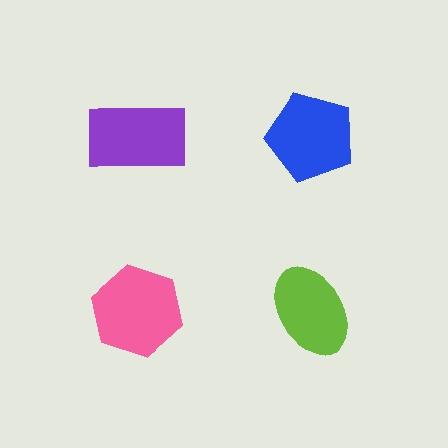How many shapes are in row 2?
2 shapes.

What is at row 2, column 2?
A lime ellipse.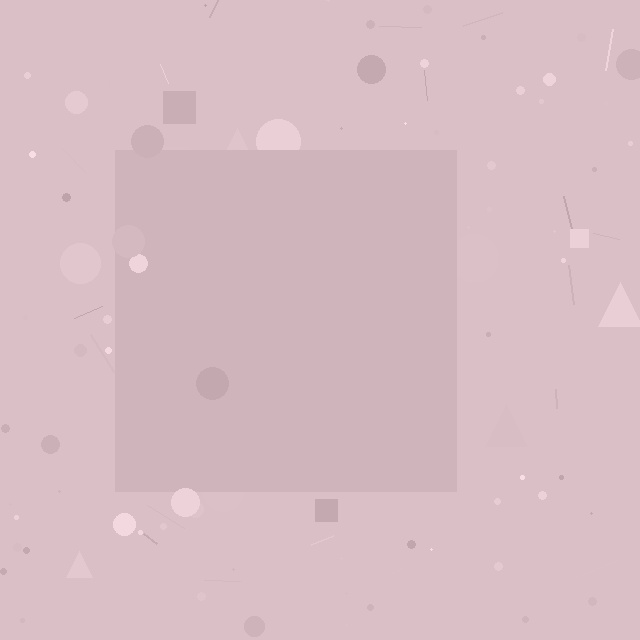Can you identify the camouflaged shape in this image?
The camouflaged shape is a square.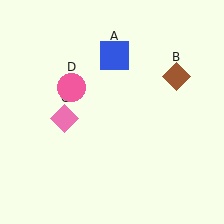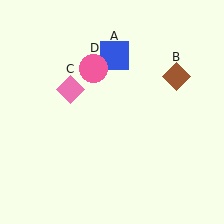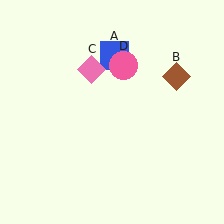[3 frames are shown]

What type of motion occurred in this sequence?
The pink diamond (object C), pink circle (object D) rotated clockwise around the center of the scene.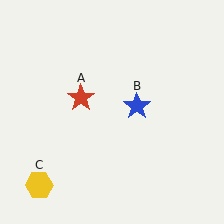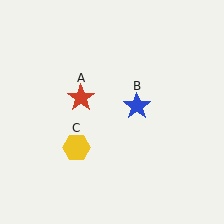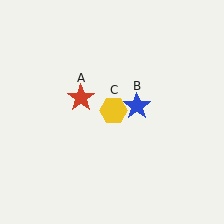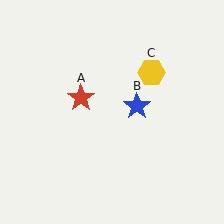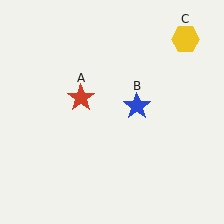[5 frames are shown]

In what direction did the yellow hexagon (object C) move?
The yellow hexagon (object C) moved up and to the right.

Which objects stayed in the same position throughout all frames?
Red star (object A) and blue star (object B) remained stationary.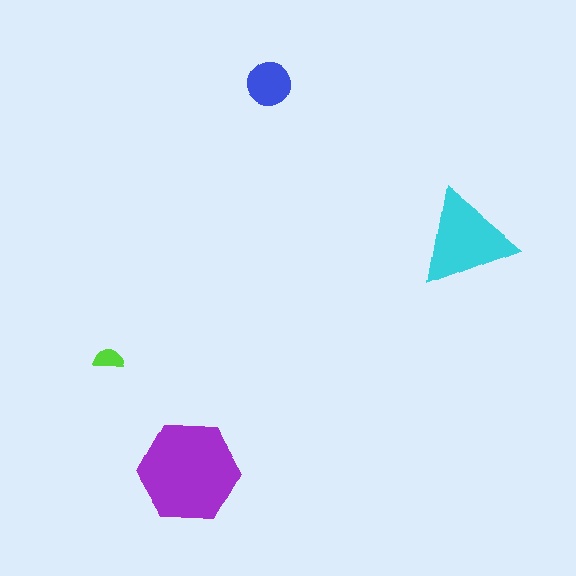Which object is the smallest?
The lime semicircle.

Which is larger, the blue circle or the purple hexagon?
The purple hexagon.